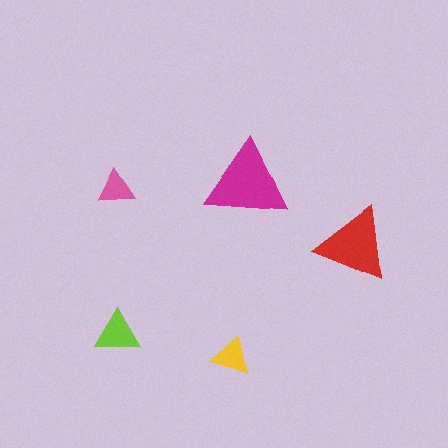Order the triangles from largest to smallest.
the magenta one, the red one, the lime one, the yellow one, the pink one.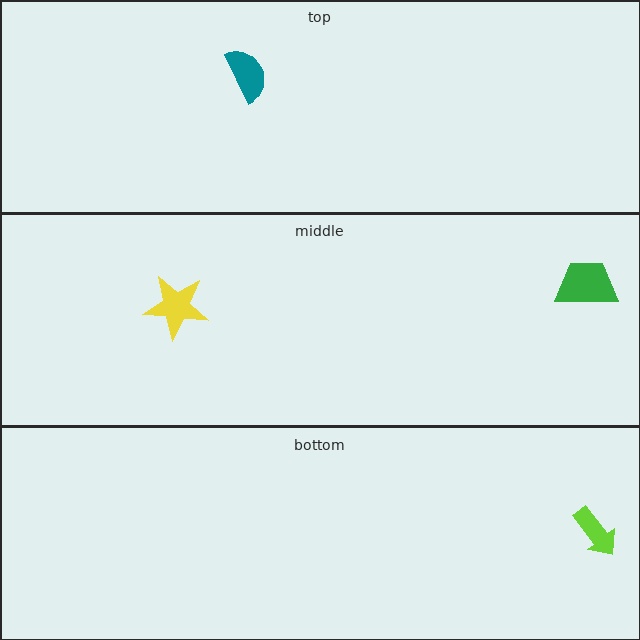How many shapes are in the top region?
1.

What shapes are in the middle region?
The green trapezoid, the yellow star.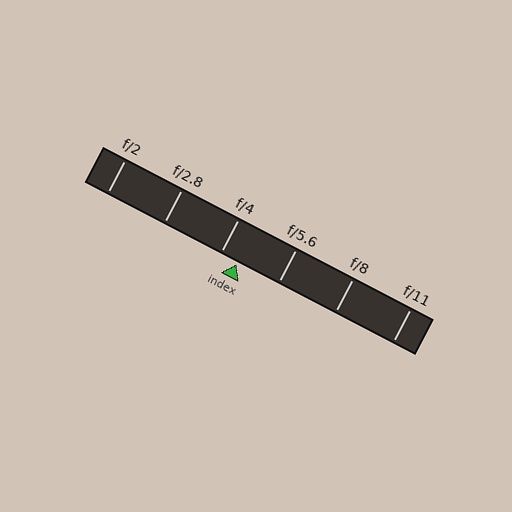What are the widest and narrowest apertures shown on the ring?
The widest aperture shown is f/2 and the narrowest is f/11.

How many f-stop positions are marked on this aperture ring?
There are 6 f-stop positions marked.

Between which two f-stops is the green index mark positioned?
The index mark is between f/4 and f/5.6.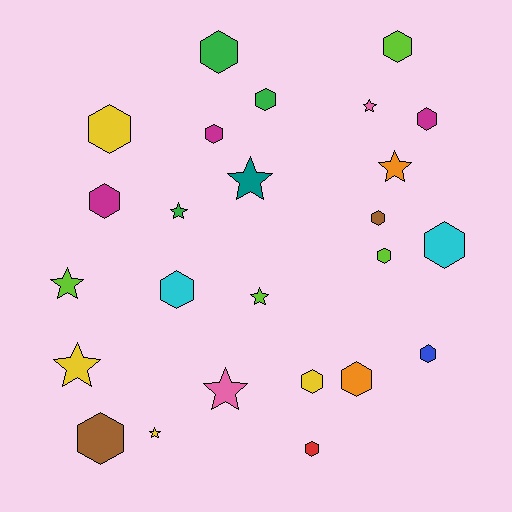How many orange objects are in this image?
There are 2 orange objects.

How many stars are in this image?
There are 9 stars.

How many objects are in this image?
There are 25 objects.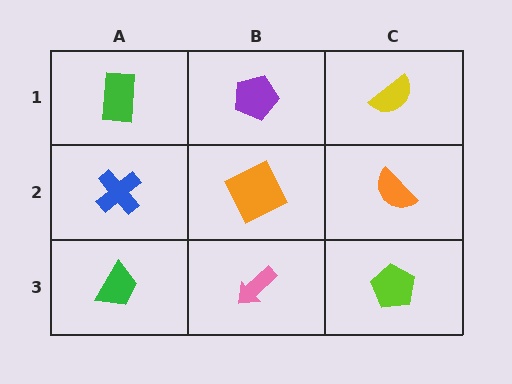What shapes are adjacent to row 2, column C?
A yellow semicircle (row 1, column C), a lime pentagon (row 3, column C), an orange square (row 2, column B).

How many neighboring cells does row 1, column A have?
2.